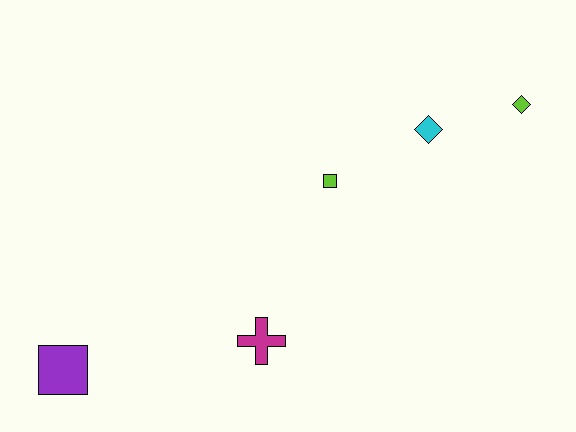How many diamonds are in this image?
There are 2 diamonds.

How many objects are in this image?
There are 5 objects.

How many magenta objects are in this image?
There is 1 magenta object.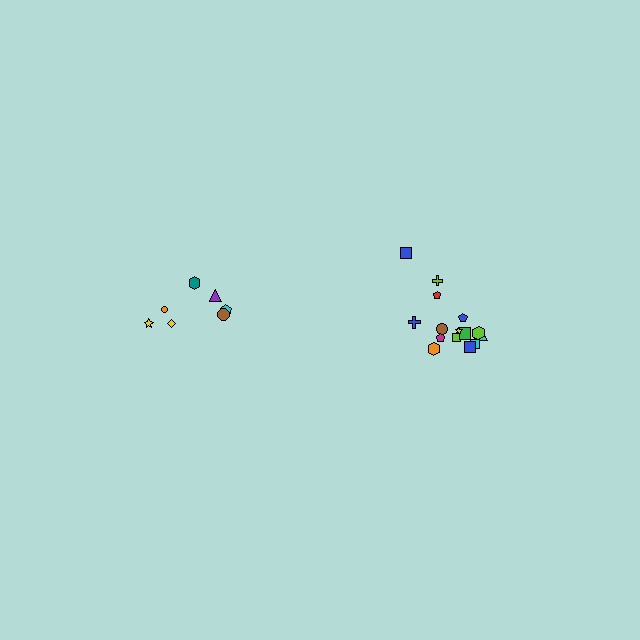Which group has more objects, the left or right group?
The right group.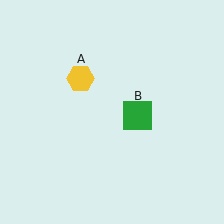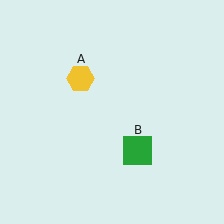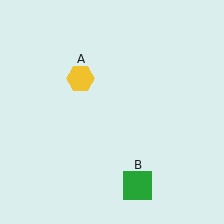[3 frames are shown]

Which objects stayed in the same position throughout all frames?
Yellow hexagon (object A) remained stationary.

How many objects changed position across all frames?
1 object changed position: green square (object B).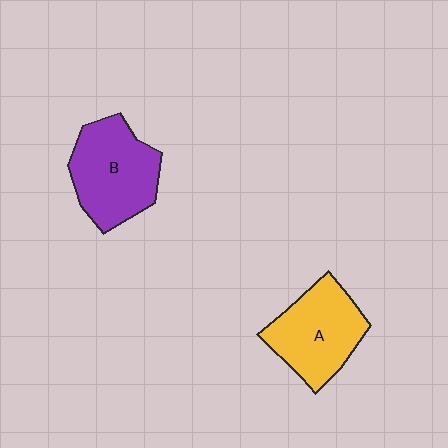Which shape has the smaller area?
Shape A (yellow).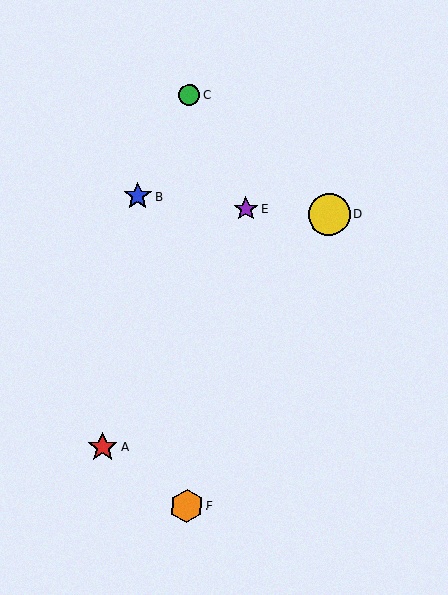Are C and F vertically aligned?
Yes, both are at x≈190.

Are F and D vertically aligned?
No, F is at x≈187 and D is at x≈329.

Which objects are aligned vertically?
Objects C, F are aligned vertically.